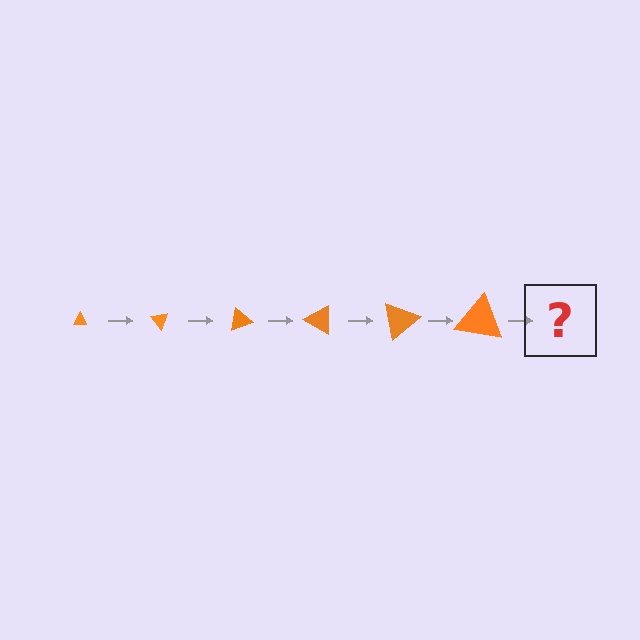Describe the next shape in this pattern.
It should be a triangle, larger than the previous one and rotated 300 degrees from the start.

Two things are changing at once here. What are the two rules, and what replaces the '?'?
The two rules are that the triangle grows larger each step and it rotates 50 degrees each step. The '?' should be a triangle, larger than the previous one and rotated 300 degrees from the start.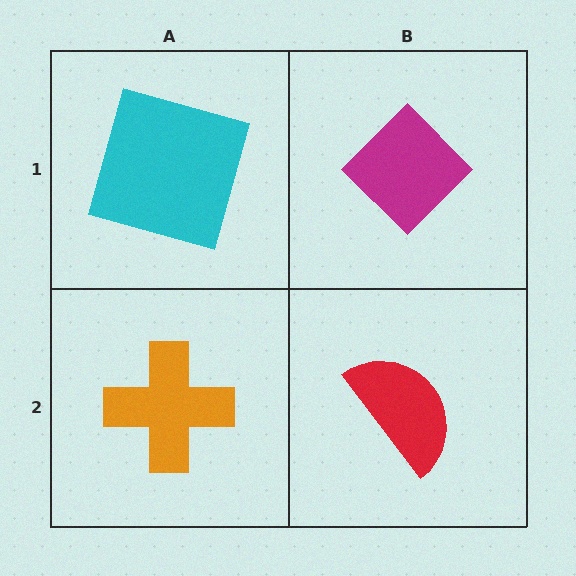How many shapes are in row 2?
2 shapes.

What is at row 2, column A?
An orange cross.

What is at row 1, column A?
A cyan square.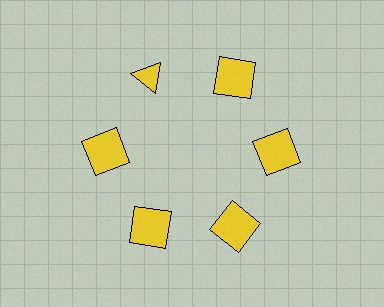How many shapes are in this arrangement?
There are 6 shapes arranged in a ring pattern.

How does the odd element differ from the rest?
It has a different shape: triangle instead of square.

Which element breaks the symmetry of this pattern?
The yellow triangle at roughly the 11 o'clock position breaks the symmetry. All other shapes are yellow squares.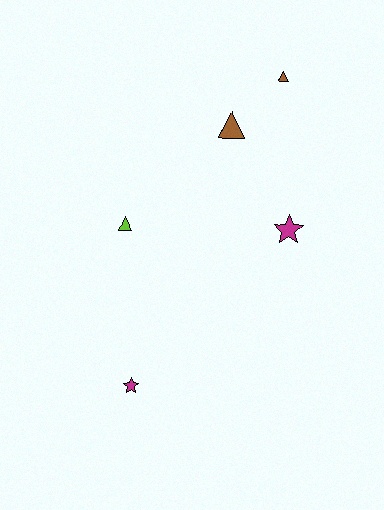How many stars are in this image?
There are 2 stars.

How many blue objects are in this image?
There are no blue objects.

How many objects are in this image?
There are 5 objects.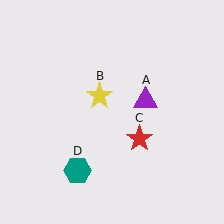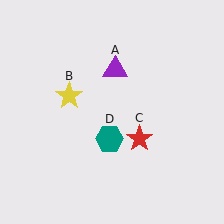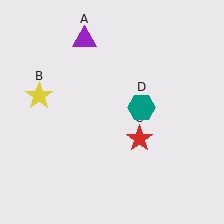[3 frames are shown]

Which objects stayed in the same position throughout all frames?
Red star (object C) remained stationary.